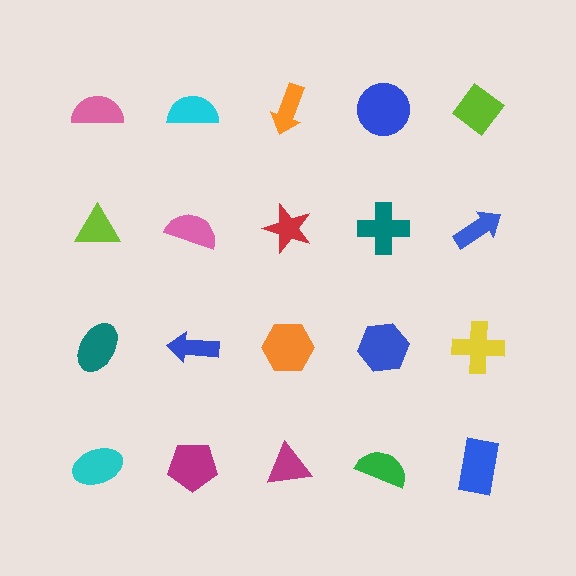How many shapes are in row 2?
5 shapes.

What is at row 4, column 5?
A blue rectangle.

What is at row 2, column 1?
A lime triangle.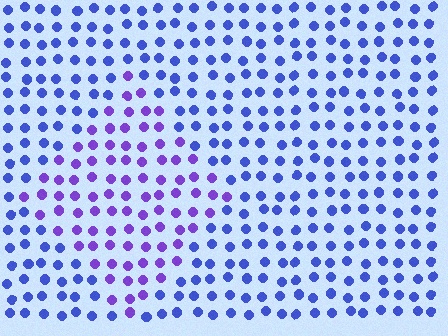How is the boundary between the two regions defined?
The boundary is defined purely by a slight shift in hue (about 35 degrees). Spacing, size, and orientation are identical on both sides.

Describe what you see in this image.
The image is filled with small blue elements in a uniform arrangement. A diamond-shaped region is visible where the elements are tinted to a slightly different hue, forming a subtle color boundary.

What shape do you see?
I see a diamond.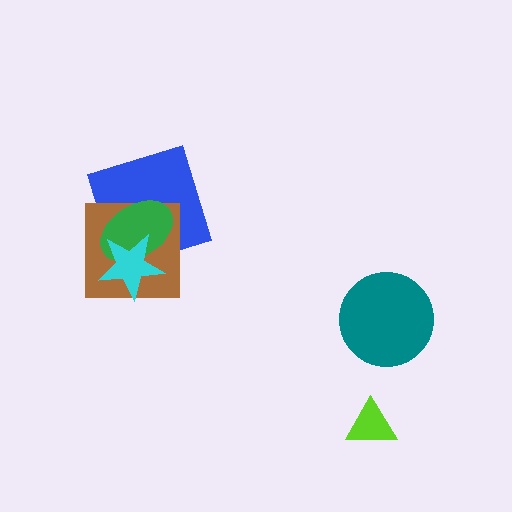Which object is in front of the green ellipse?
The cyan star is in front of the green ellipse.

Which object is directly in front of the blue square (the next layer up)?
The brown square is directly in front of the blue square.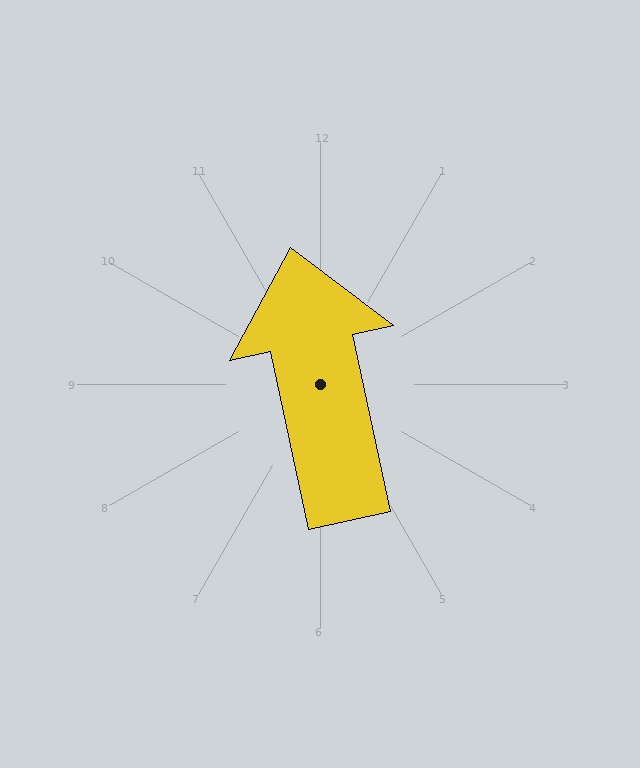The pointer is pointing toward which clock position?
Roughly 12 o'clock.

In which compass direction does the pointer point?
North.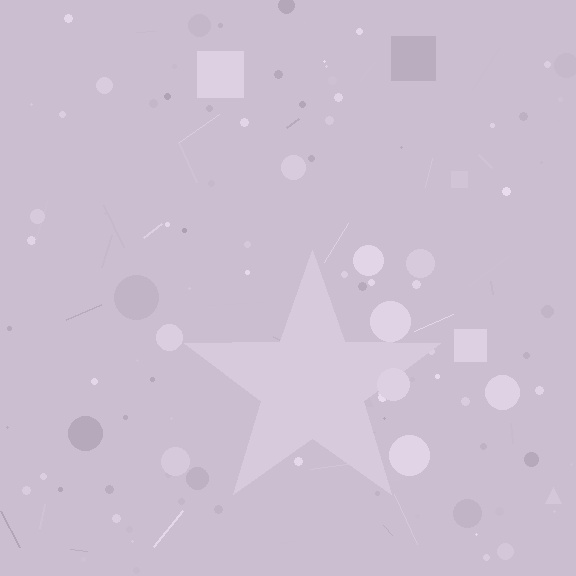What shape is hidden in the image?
A star is hidden in the image.